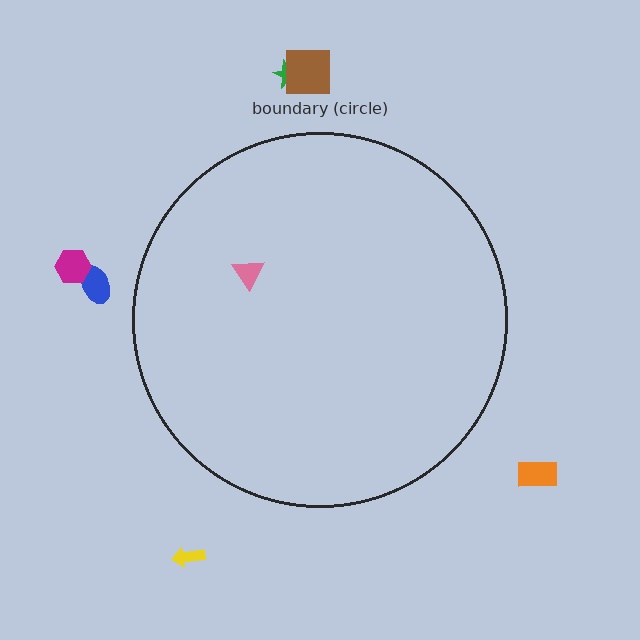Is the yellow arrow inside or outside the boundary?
Outside.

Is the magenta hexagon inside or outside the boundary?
Outside.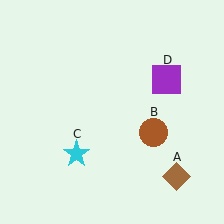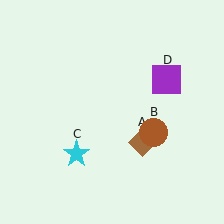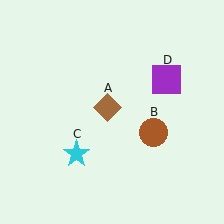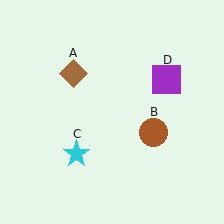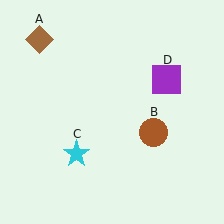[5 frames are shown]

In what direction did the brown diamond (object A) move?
The brown diamond (object A) moved up and to the left.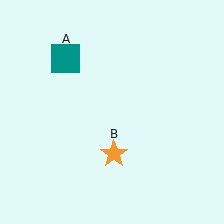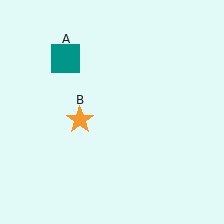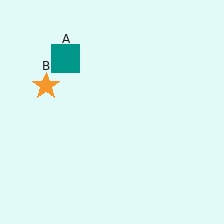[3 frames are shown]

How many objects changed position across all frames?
1 object changed position: orange star (object B).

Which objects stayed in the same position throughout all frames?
Teal square (object A) remained stationary.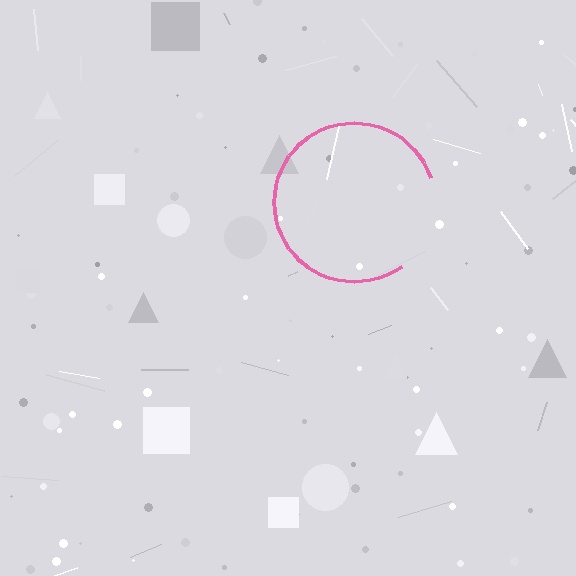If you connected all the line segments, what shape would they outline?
They would outline a circle.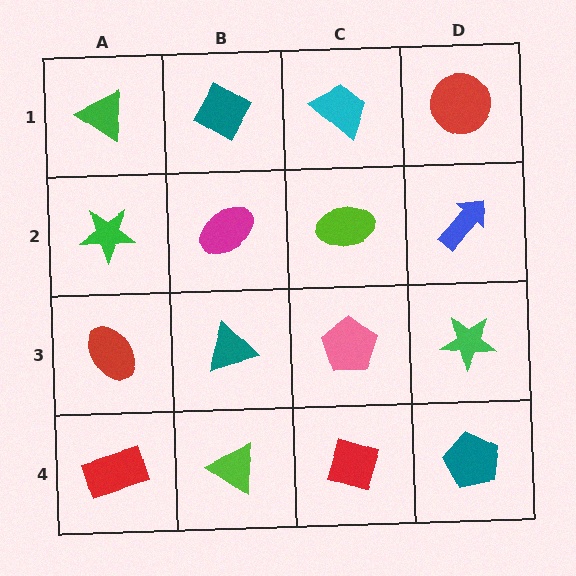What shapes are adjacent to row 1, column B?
A magenta ellipse (row 2, column B), a green triangle (row 1, column A), a cyan trapezoid (row 1, column C).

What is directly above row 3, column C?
A lime ellipse.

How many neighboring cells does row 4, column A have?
2.